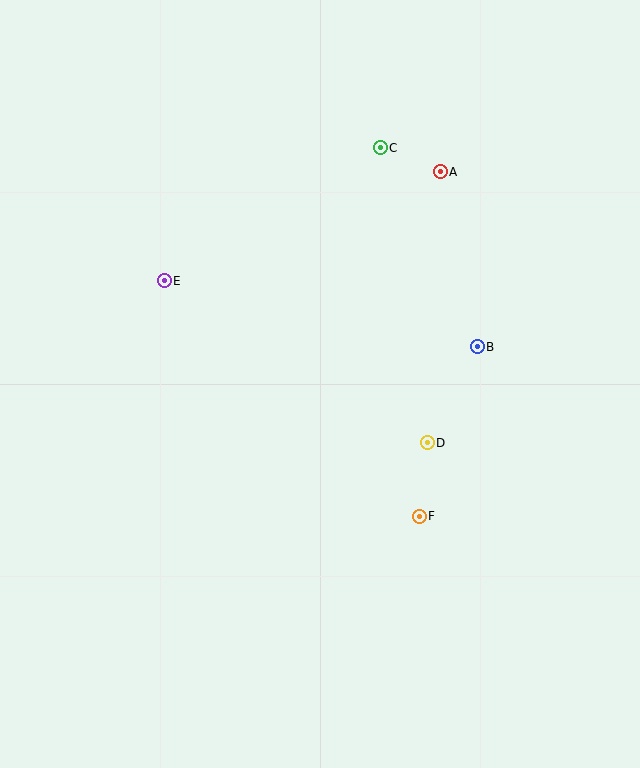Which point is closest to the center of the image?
Point D at (427, 443) is closest to the center.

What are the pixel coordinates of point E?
Point E is at (164, 281).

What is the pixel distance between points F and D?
The distance between F and D is 74 pixels.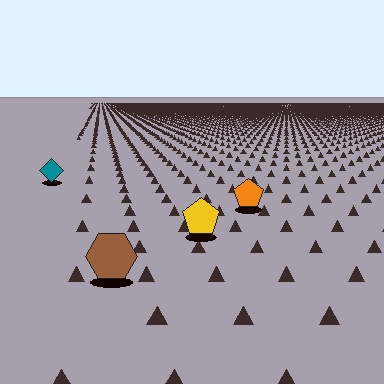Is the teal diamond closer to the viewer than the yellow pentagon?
No. The yellow pentagon is closer — you can tell from the texture gradient: the ground texture is coarser near it.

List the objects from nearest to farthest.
From nearest to farthest: the brown hexagon, the yellow pentagon, the orange pentagon, the teal diamond.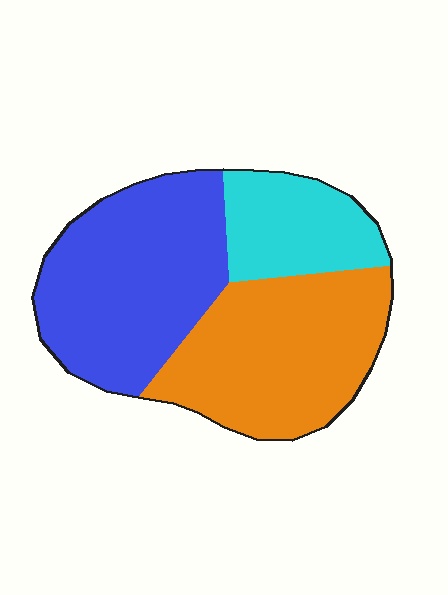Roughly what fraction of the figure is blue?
Blue covers about 40% of the figure.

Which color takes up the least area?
Cyan, at roughly 20%.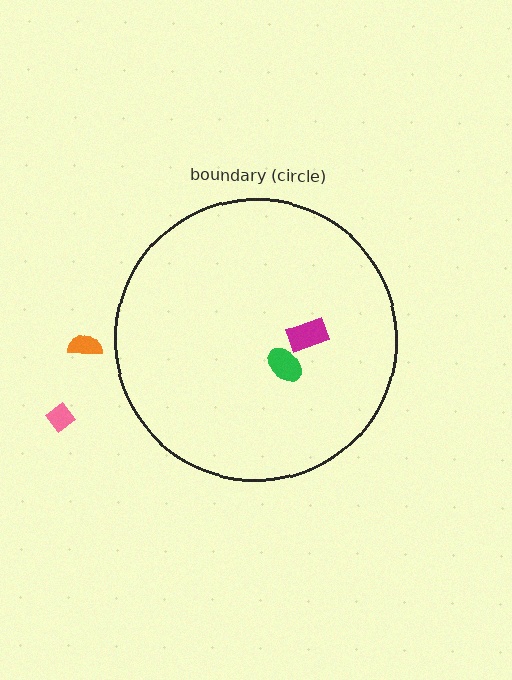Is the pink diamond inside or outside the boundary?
Outside.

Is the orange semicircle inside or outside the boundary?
Outside.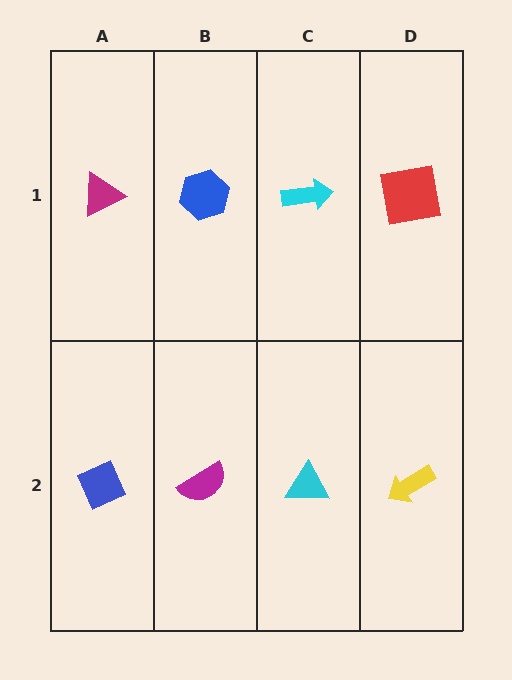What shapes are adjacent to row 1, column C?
A cyan triangle (row 2, column C), a blue hexagon (row 1, column B), a red square (row 1, column D).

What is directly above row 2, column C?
A cyan arrow.